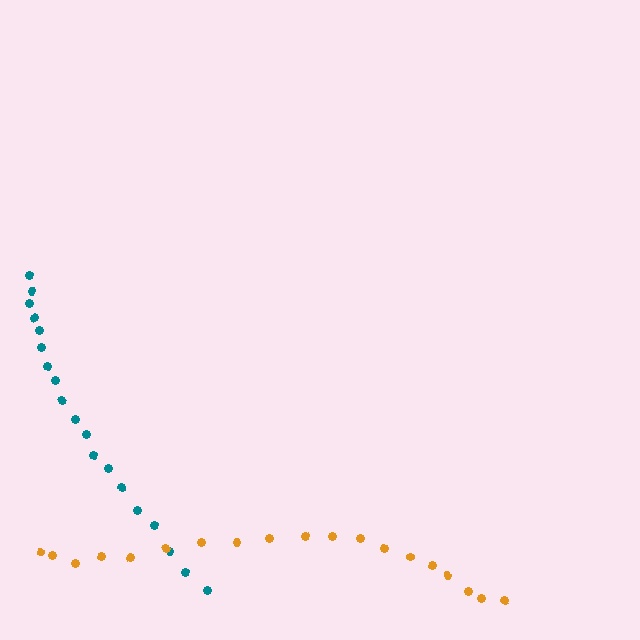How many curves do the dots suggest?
There are 2 distinct paths.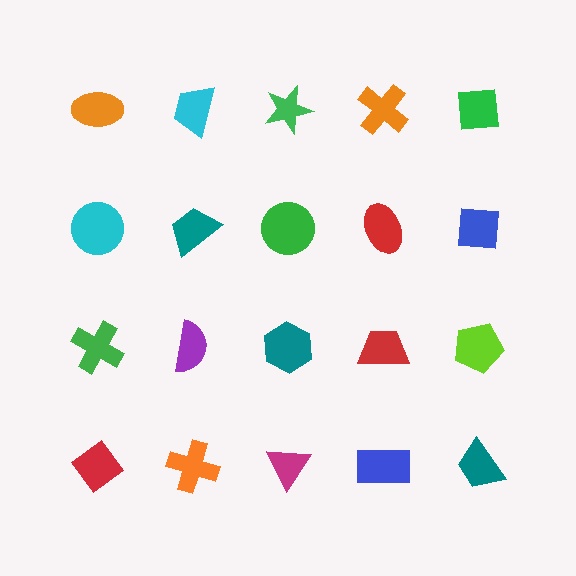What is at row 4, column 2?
An orange cross.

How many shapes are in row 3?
5 shapes.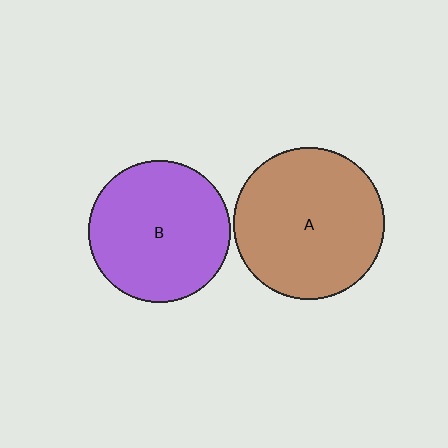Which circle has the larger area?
Circle A (brown).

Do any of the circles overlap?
No, none of the circles overlap.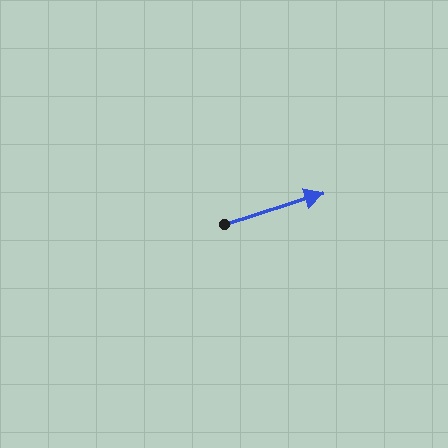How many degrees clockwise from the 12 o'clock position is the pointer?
Approximately 72 degrees.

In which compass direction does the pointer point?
East.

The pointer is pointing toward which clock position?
Roughly 2 o'clock.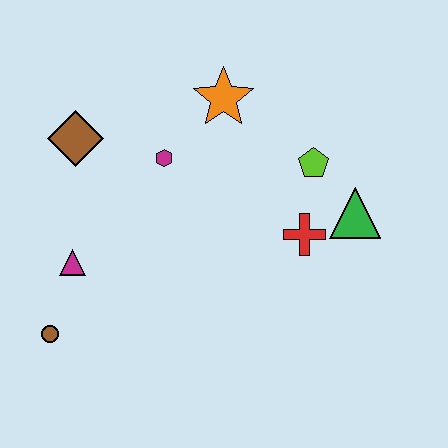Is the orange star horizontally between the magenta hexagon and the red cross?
Yes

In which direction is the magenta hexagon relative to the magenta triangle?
The magenta hexagon is above the magenta triangle.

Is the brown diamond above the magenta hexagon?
Yes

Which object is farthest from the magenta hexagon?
The brown circle is farthest from the magenta hexagon.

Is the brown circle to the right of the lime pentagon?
No